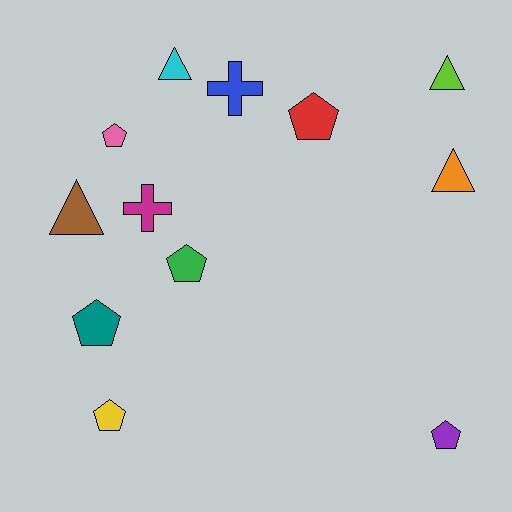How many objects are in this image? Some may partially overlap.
There are 12 objects.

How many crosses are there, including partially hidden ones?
There are 2 crosses.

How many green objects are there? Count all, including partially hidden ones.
There is 1 green object.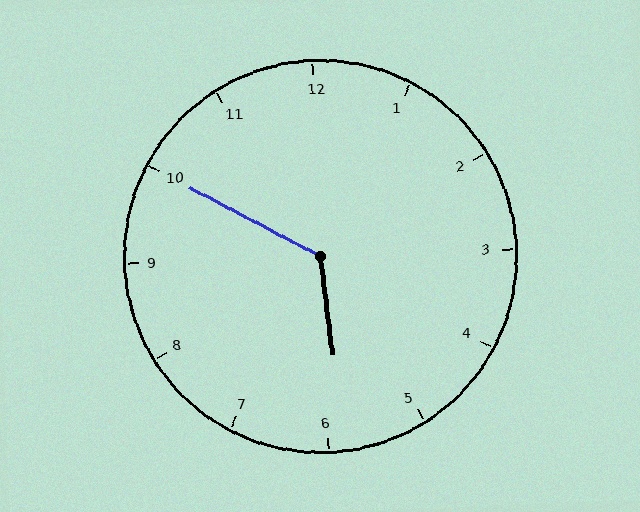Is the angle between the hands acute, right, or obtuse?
It is obtuse.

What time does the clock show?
5:50.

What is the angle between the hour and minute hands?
Approximately 125 degrees.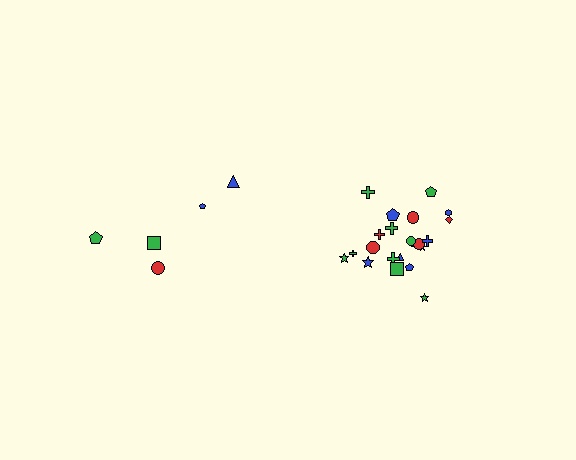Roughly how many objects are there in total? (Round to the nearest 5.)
Roughly 25 objects in total.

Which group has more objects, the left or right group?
The right group.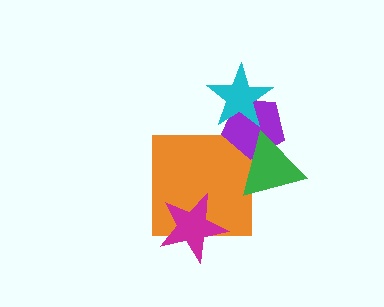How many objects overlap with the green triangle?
2 objects overlap with the green triangle.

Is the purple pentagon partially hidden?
Yes, it is partially covered by another shape.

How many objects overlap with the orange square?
2 objects overlap with the orange square.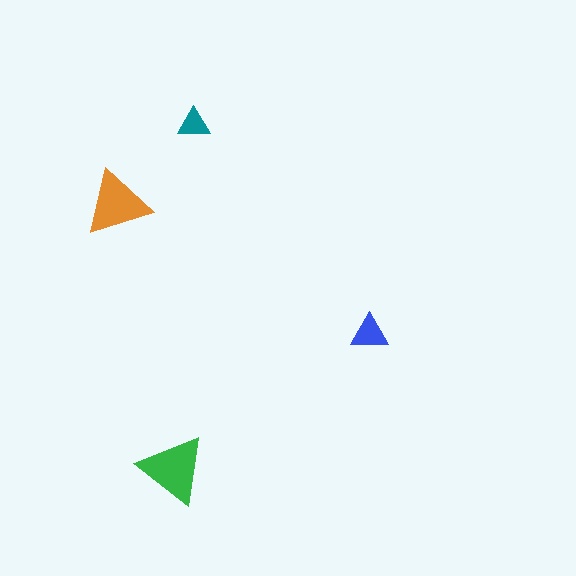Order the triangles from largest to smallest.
the green one, the orange one, the blue one, the teal one.